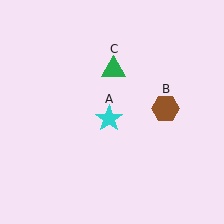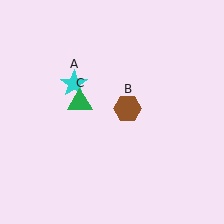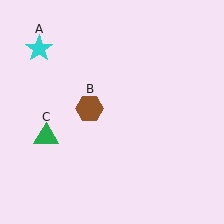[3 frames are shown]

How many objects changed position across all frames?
3 objects changed position: cyan star (object A), brown hexagon (object B), green triangle (object C).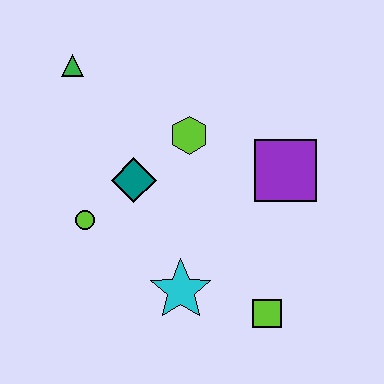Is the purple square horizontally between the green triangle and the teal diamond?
No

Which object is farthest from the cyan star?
The green triangle is farthest from the cyan star.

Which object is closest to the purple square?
The lime hexagon is closest to the purple square.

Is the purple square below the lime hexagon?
Yes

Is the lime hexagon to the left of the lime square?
Yes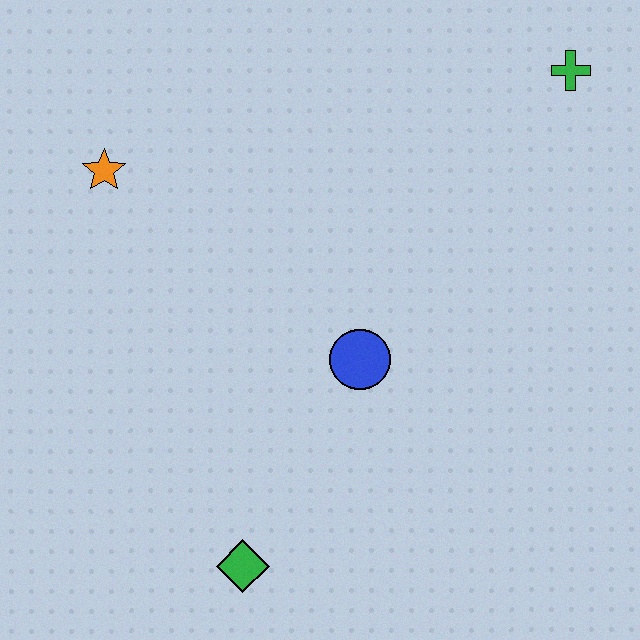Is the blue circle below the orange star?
Yes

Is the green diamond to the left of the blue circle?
Yes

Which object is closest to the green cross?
The blue circle is closest to the green cross.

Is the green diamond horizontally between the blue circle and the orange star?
Yes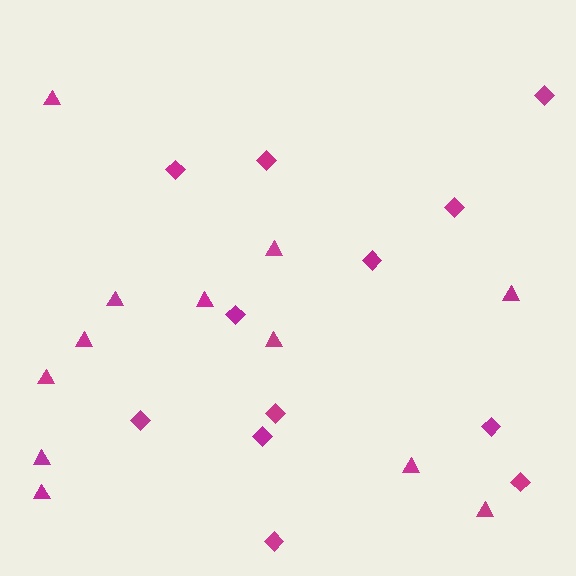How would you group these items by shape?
There are 2 groups: one group of triangles (12) and one group of diamonds (12).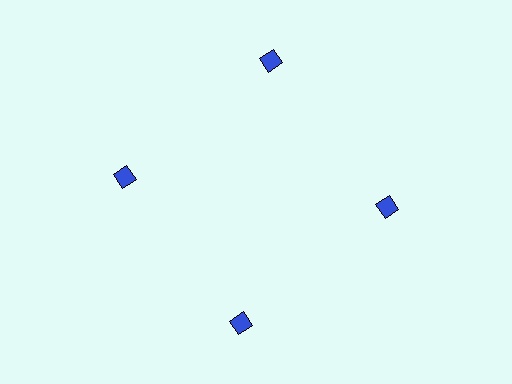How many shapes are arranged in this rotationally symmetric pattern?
There are 4 shapes, arranged in 4 groups of 1.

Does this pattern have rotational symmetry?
Yes, this pattern has 4-fold rotational symmetry. It looks the same after rotating 90 degrees around the center.